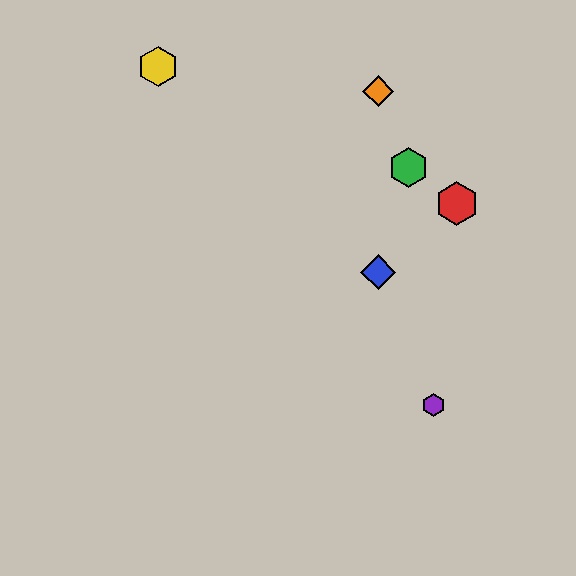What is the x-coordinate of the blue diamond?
The blue diamond is at x≈378.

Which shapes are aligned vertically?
The blue diamond, the orange diamond are aligned vertically.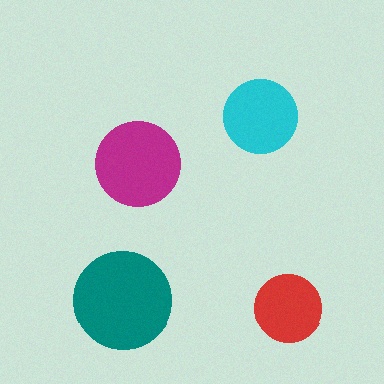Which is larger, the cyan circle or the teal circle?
The teal one.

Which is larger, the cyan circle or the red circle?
The cyan one.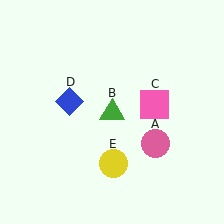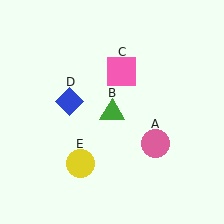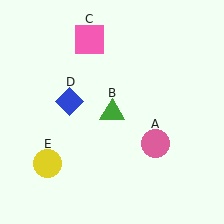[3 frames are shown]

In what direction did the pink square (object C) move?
The pink square (object C) moved up and to the left.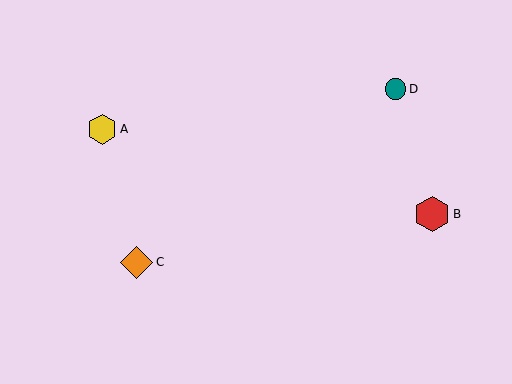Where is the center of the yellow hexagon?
The center of the yellow hexagon is at (102, 129).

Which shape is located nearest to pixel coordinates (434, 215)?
The red hexagon (labeled B) at (432, 214) is nearest to that location.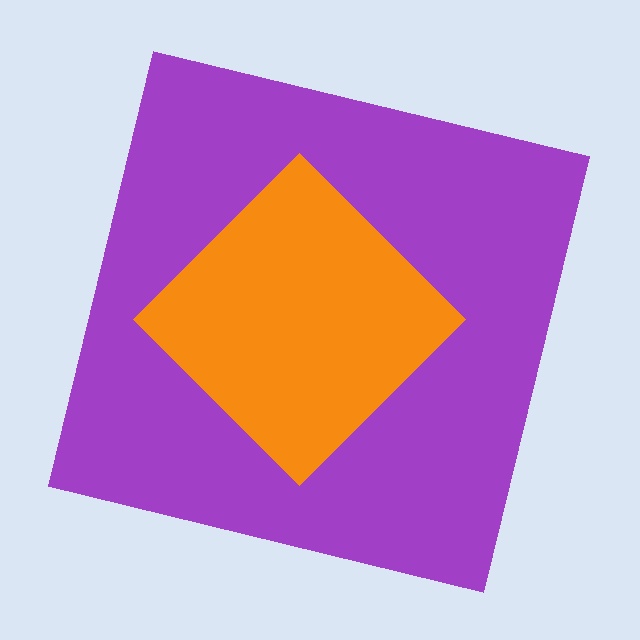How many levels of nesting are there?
2.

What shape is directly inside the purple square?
The orange diamond.